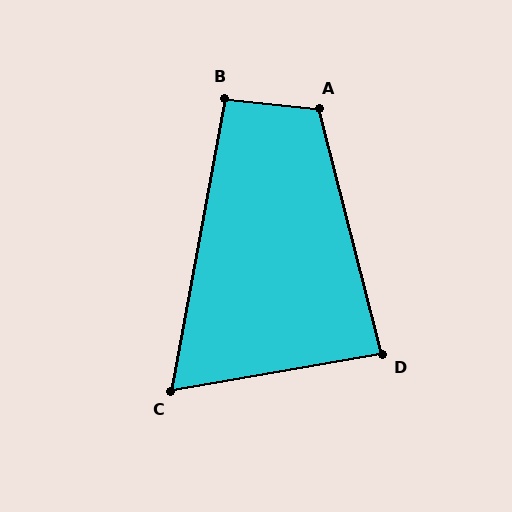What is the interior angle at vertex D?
Approximately 86 degrees (approximately right).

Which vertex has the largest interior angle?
A, at approximately 110 degrees.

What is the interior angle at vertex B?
Approximately 94 degrees (approximately right).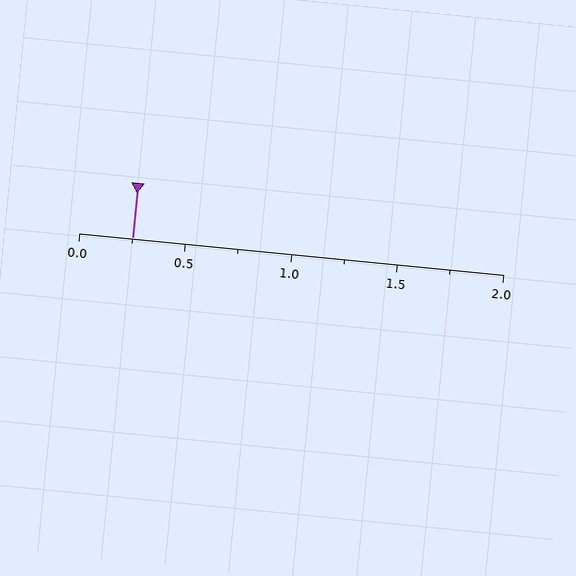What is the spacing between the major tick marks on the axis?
The major ticks are spaced 0.5 apart.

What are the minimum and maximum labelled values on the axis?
The axis runs from 0.0 to 2.0.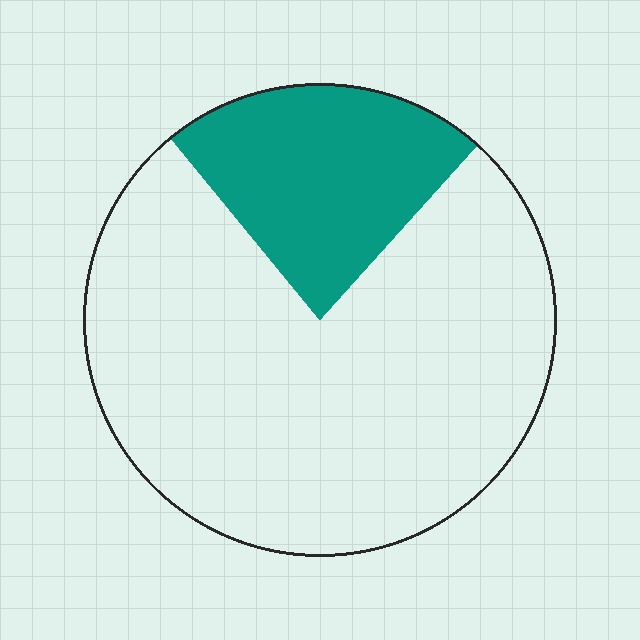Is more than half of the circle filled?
No.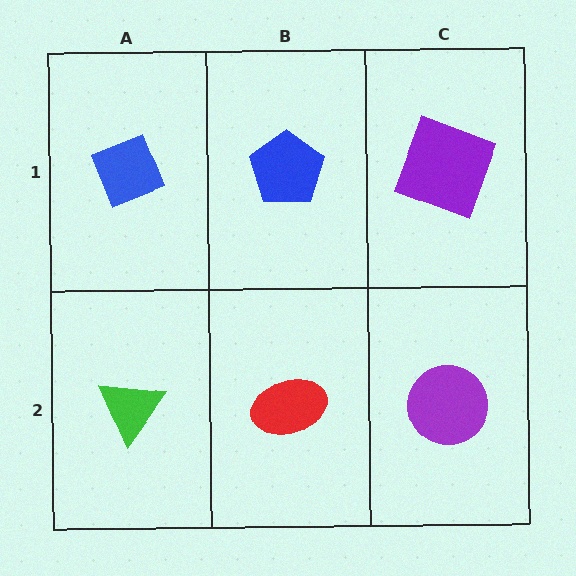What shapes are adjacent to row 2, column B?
A blue pentagon (row 1, column B), a green triangle (row 2, column A), a purple circle (row 2, column C).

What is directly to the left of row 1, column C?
A blue pentagon.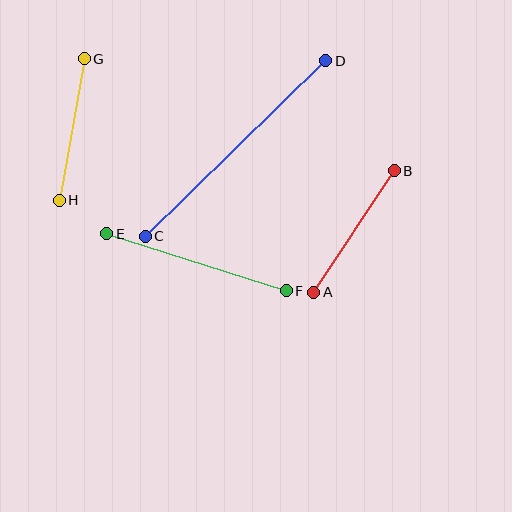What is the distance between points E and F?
The distance is approximately 188 pixels.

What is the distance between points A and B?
The distance is approximately 146 pixels.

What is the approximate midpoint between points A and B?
The midpoint is at approximately (354, 231) pixels.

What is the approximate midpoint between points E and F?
The midpoint is at approximately (196, 262) pixels.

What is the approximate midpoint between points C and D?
The midpoint is at approximately (235, 148) pixels.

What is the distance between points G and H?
The distance is approximately 143 pixels.